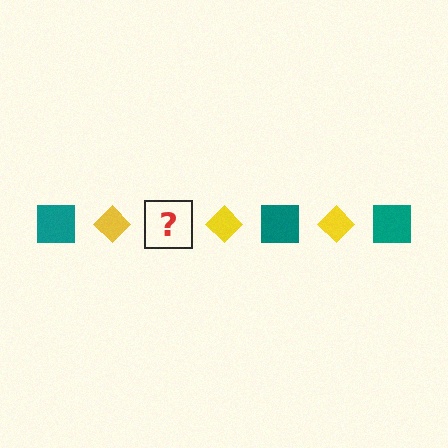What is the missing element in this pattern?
The missing element is a teal square.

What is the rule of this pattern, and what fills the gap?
The rule is that the pattern alternates between teal square and yellow diamond. The gap should be filled with a teal square.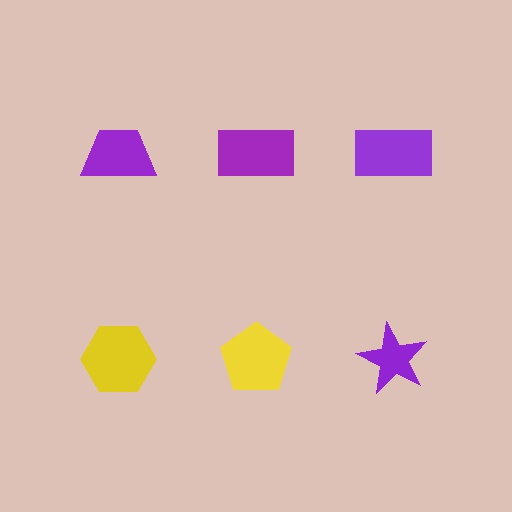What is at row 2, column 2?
A yellow pentagon.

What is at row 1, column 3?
A purple rectangle.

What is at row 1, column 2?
A purple rectangle.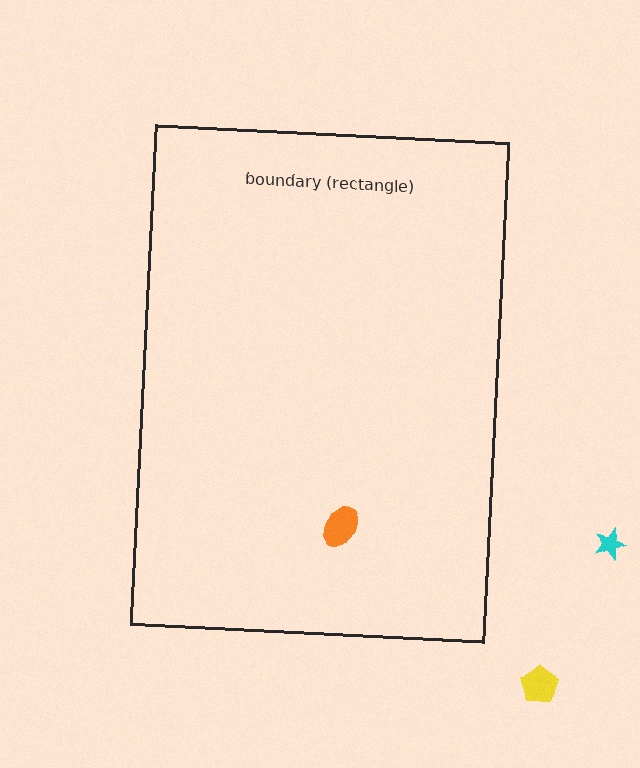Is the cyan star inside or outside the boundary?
Outside.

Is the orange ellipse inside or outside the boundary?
Inside.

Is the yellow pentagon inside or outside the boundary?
Outside.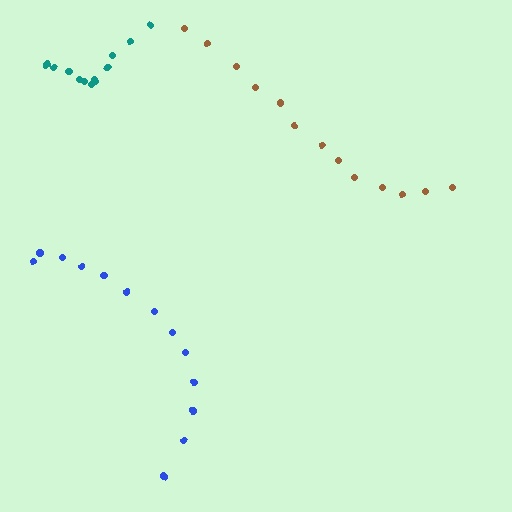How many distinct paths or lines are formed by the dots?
There are 3 distinct paths.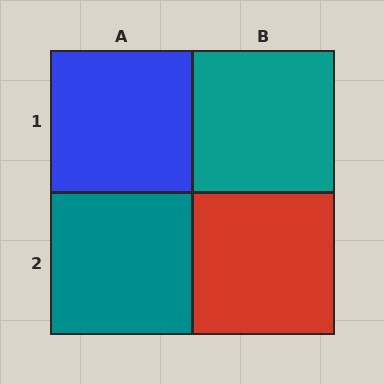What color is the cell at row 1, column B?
Teal.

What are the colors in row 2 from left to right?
Teal, red.